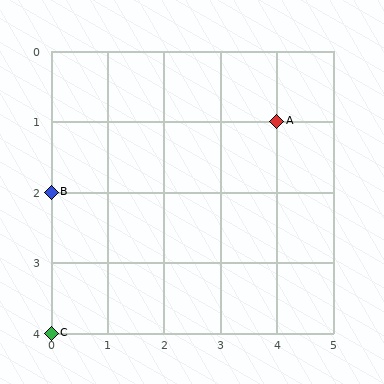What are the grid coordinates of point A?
Point A is at grid coordinates (4, 1).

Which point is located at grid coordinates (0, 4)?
Point C is at (0, 4).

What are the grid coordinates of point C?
Point C is at grid coordinates (0, 4).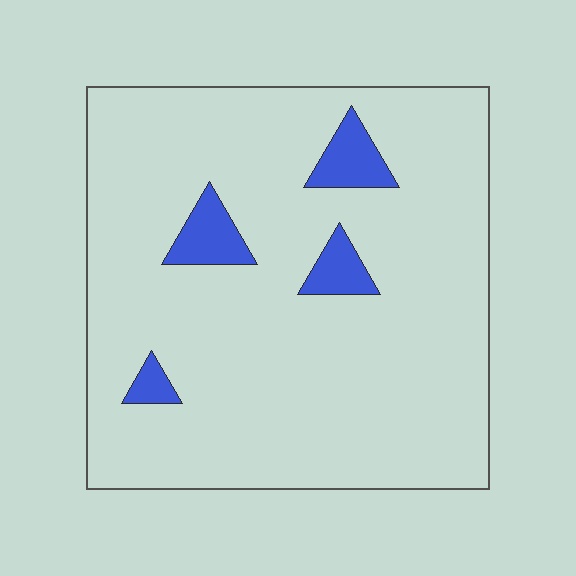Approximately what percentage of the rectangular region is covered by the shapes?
Approximately 10%.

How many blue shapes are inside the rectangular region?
4.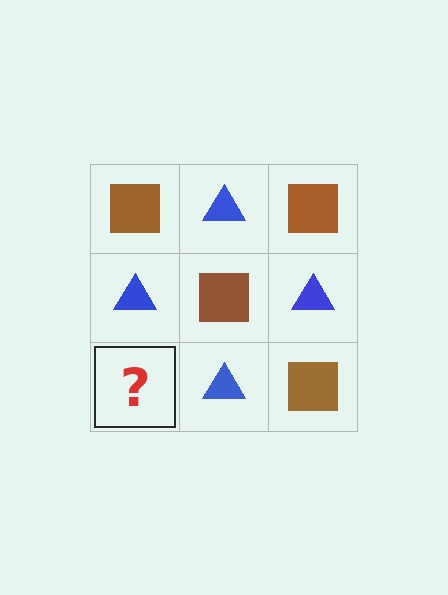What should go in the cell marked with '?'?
The missing cell should contain a brown square.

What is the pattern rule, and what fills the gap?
The rule is that it alternates brown square and blue triangle in a checkerboard pattern. The gap should be filled with a brown square.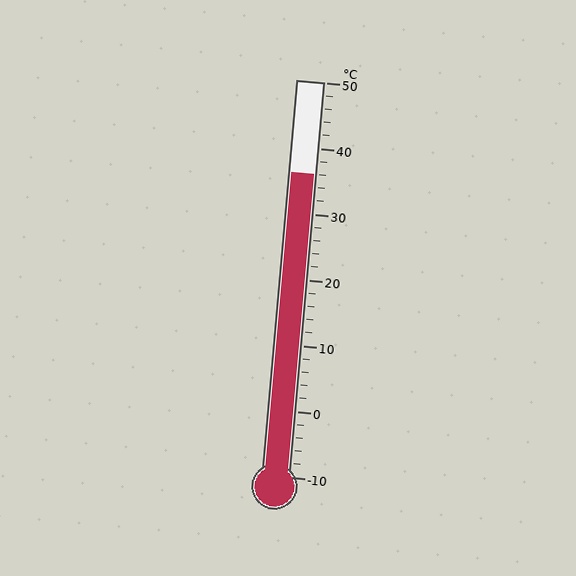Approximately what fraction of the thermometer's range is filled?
The thermometer is filled to approximately 75% of its range.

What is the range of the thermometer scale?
The thermometer scale ranges from -10°C to 50°C.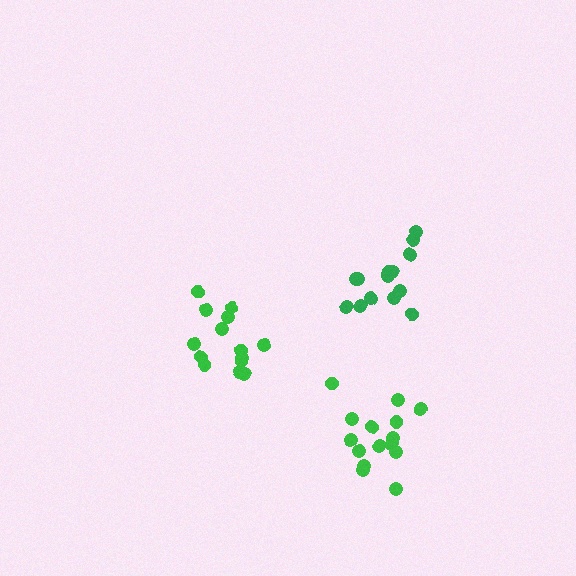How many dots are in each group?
Group 1: 15 dots, Group 2: 14 dots, Group 3: 14 dots (43 total).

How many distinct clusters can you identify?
There are 3 distinct clusters.